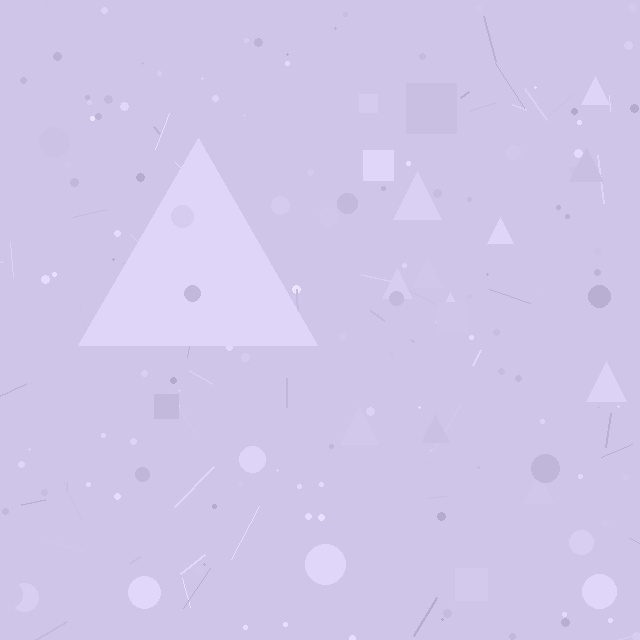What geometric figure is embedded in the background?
A triangle is embedded in the background.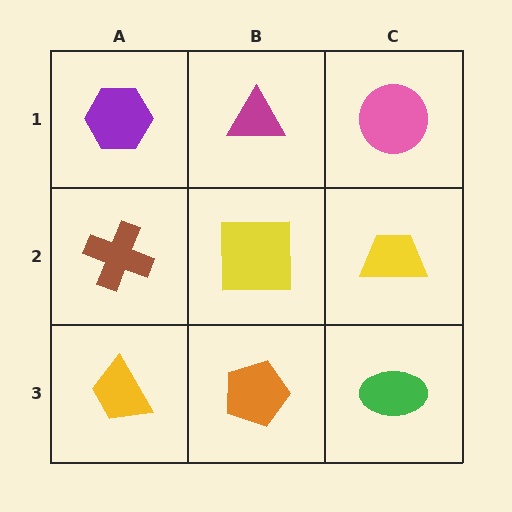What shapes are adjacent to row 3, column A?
A brown cross (row 2, column A), an orange pentagon (row 3, column B).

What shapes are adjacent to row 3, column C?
A yellow trapezoid (row 2, column C), an orange pentagon (row 3, column B).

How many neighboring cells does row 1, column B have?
3.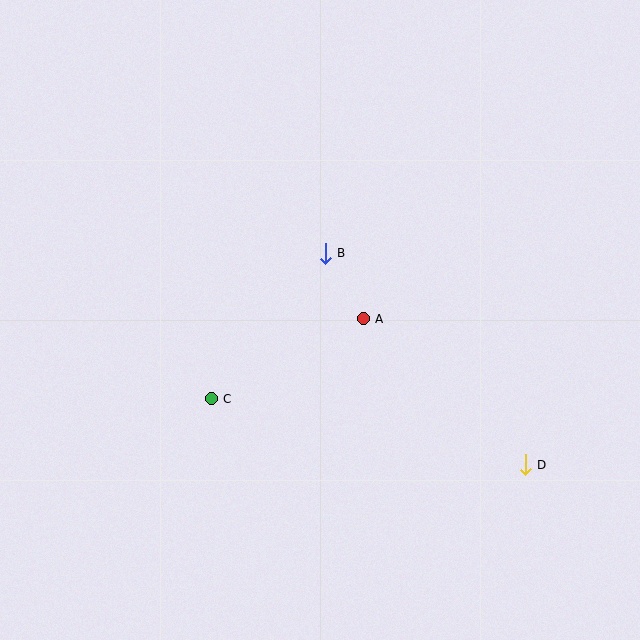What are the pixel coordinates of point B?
Point B is at (325, 253).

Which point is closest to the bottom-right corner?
Point D is closest to the bottom-right corner.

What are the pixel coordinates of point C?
Point C is at (211, 399).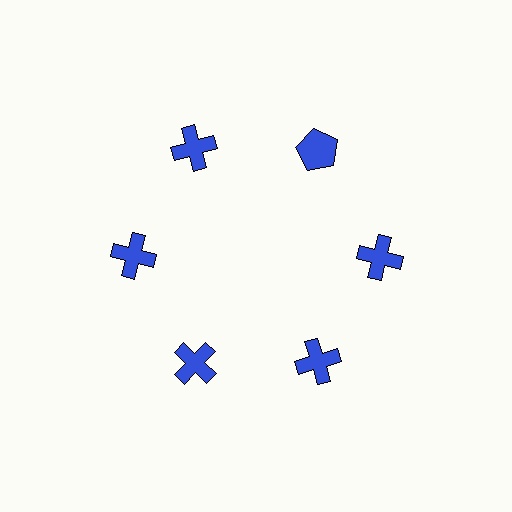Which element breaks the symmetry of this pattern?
The blue pentagon at roughly the 1 o'clock position breaks the symmetry. All other shapes are blue crosses.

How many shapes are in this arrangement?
There are 6 shapes arranged in a ring pattern.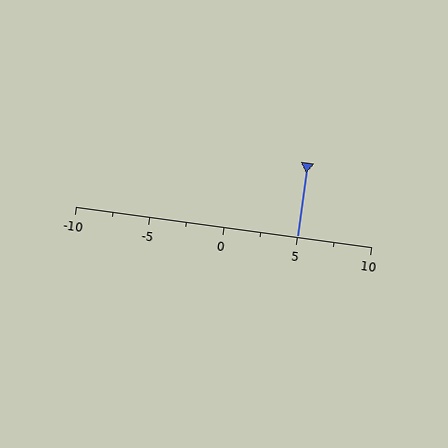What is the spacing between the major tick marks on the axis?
The major ticks are spaced 5 apart.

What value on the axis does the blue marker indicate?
The marker indicates approximately 5.